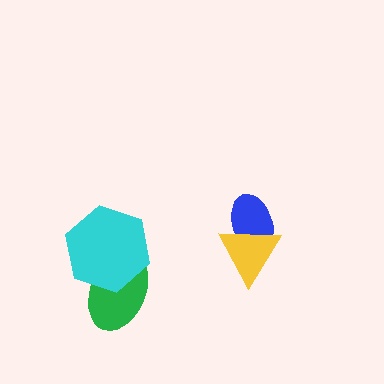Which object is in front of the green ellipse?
The cyan hexagon is in front of the green ellipse.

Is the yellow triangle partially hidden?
No, no other shape covers it.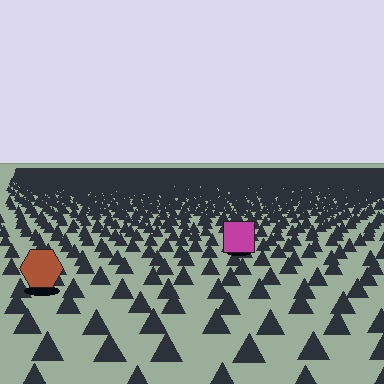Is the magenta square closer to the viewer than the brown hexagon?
No. The brown hexagon is closer — you can tell from the texture gradient: the ground texture is coarser near it.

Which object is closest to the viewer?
The brown hexagon is closest. The texture marks near it are larger and more spread out.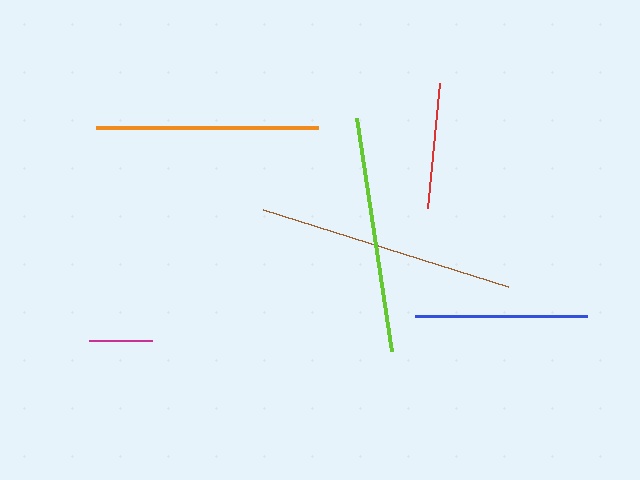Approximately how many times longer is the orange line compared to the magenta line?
The orange line is approximately 3.6 times the length of the magenta line.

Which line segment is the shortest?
The magenta line is the shortest at approximately 62 pixels.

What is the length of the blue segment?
The blue segment is approximately 172 pixels long.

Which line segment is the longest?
The brown line is the longest at approximately 257 pixels.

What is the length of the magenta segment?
The magenta segment is approximately 62 pixels long.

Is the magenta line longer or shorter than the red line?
The red line is longer than the magenta line.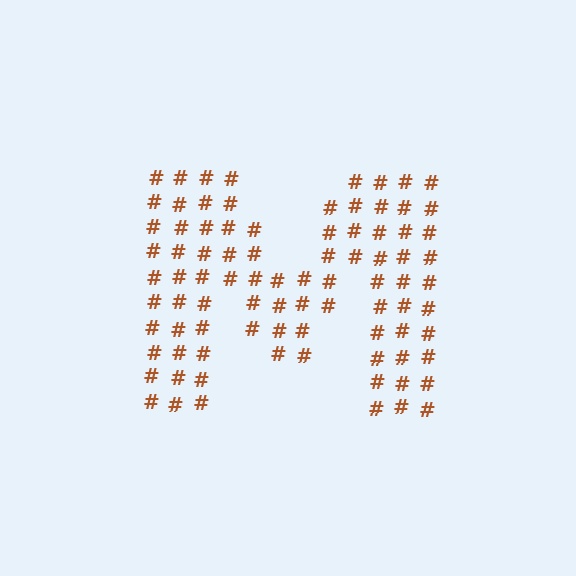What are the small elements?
The small elements are hash symbols.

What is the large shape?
The large shape is the letter M.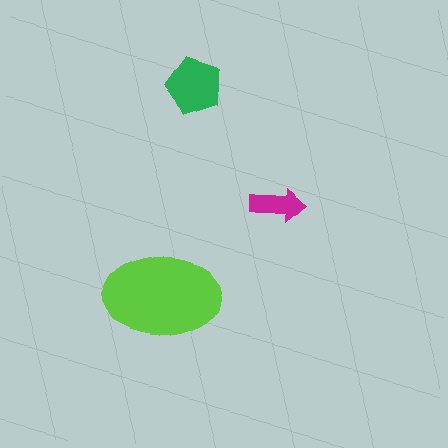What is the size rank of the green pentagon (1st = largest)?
2nd.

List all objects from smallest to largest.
The magenta arrow, the green pentagon, the lime ellipse.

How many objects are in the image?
There are 3 objects in the image.